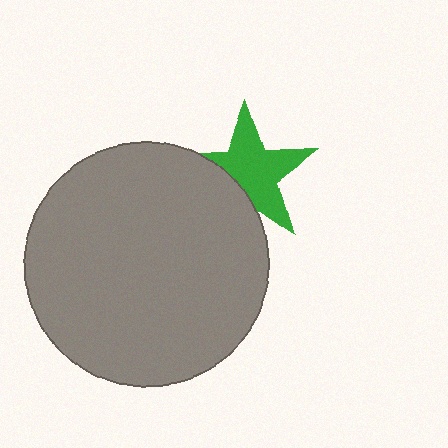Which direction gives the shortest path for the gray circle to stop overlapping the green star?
Moving toward the lower-left gives the shortest separation.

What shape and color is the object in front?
The object in front is a gray circle.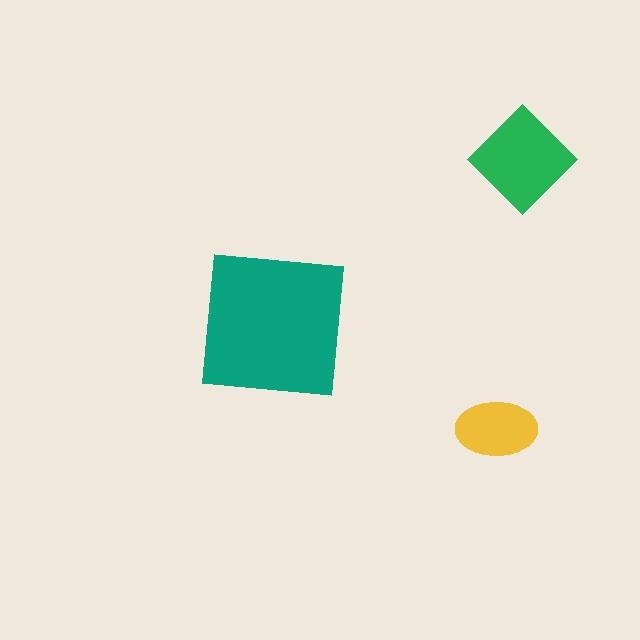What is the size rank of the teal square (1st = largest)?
1st.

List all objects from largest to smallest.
The teal square, the green diamond, the yellow ellipse.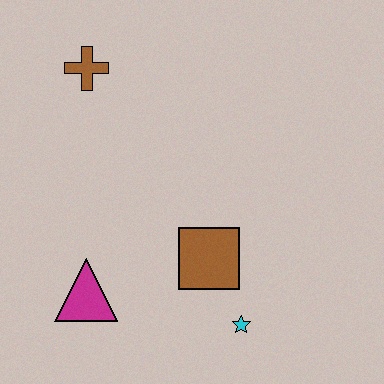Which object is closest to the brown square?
The cyan star is closest to the brown square.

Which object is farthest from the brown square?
The brown cross is farthest from the brown square.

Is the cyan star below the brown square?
Yes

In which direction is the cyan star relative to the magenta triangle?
The cyan star is to the right of the magenta triangle.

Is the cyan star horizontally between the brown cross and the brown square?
No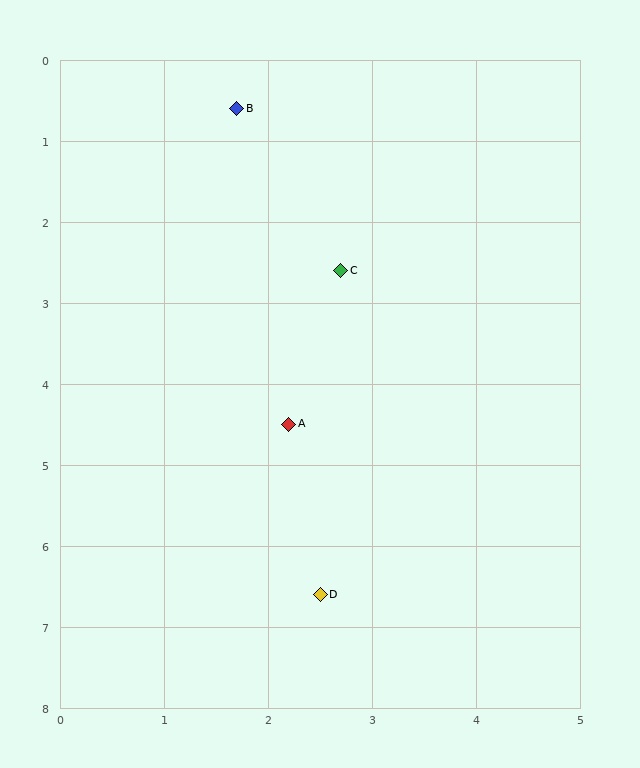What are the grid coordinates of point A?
Point A is at approximately (2.2, 4.5).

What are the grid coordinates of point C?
Point C is at approximately (2.7, 2.6).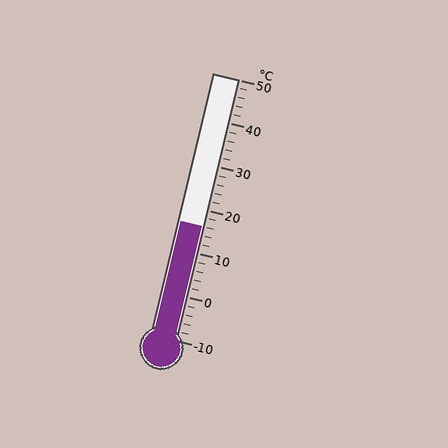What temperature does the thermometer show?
The thermometer shows approximately 16°C.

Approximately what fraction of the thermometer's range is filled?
The thermometer is filled to approximately 45% of its range.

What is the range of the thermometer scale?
The thermometer scale ranges from -10°C to 50°C.